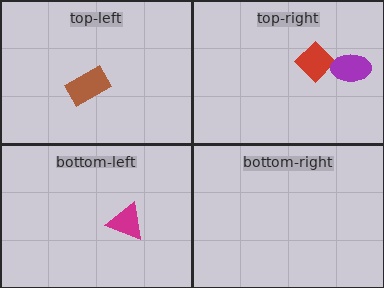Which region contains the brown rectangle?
The top-left region.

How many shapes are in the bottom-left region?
1.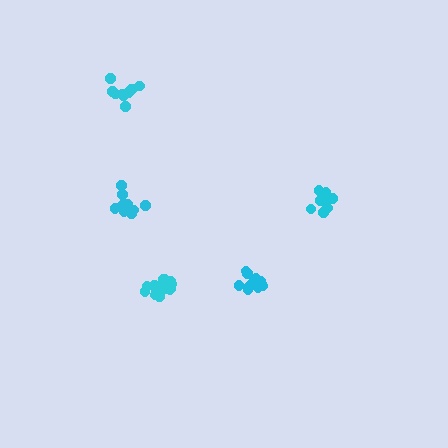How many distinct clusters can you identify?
There are 5 distinct clusters.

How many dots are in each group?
Group 1: 14 dots, Group 2: 14 dots, Group 3: 12 dots, Group 4: 9 dots, Group 5: 11 dots (60 total).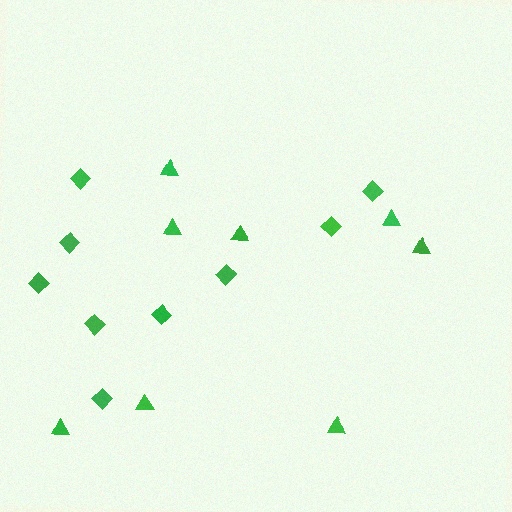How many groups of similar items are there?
There are 2 groups: one group of triangles (8) and one group of diamonds (9).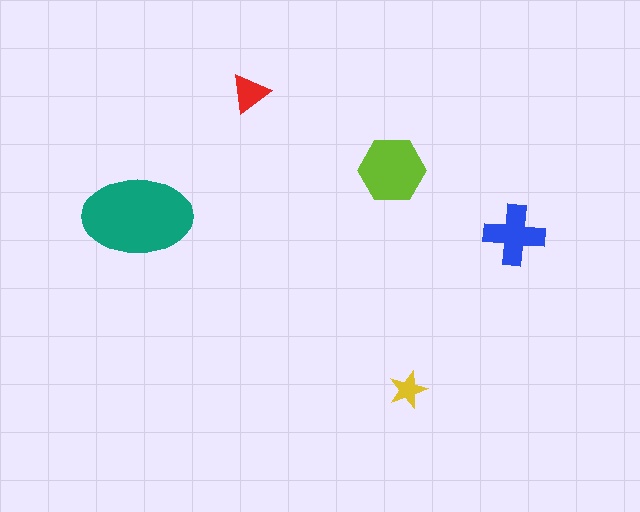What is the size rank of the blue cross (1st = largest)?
3rd.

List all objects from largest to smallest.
The teal ellipse, the lime hexagon, the blue cross, the red triangle, the yellow star.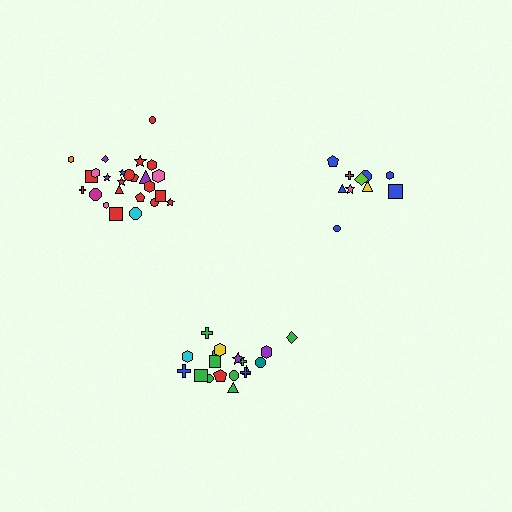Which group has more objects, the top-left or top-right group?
The top-left group.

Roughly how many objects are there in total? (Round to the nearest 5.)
Roughly 55 objects in total.